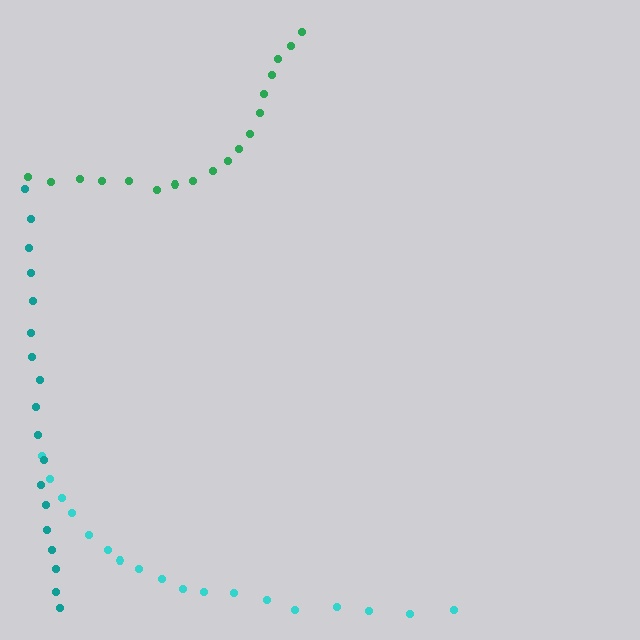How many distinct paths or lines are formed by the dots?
There are 3 distinct paths.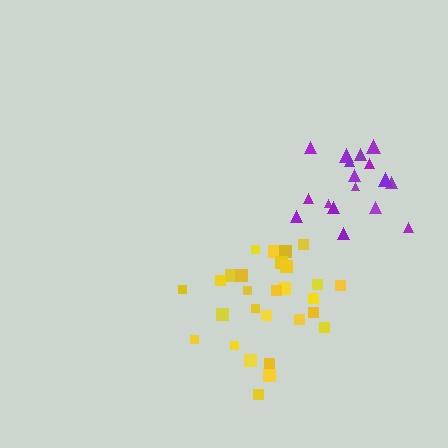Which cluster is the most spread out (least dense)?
Purple.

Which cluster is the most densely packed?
Yellow.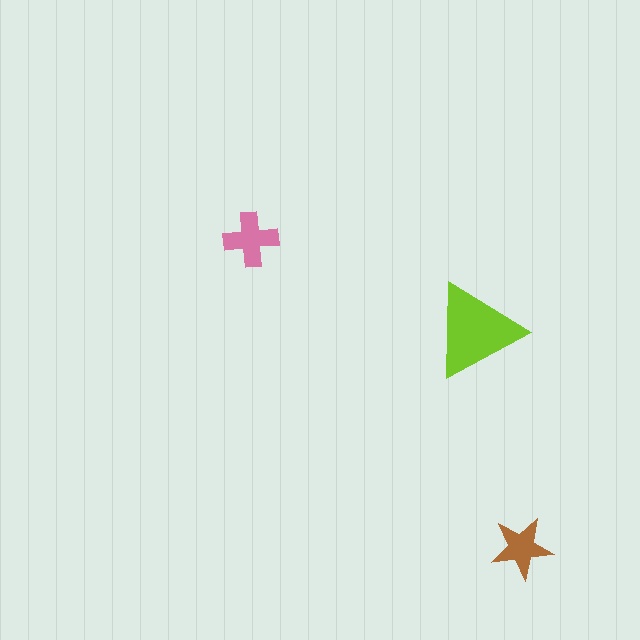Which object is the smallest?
The brown star.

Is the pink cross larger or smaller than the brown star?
Larger.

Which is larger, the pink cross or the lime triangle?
The lime triangle.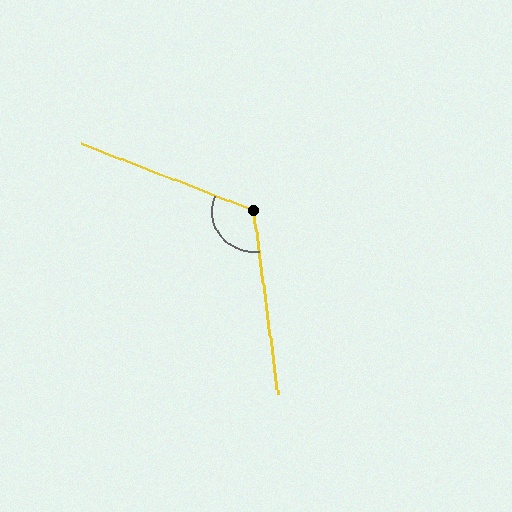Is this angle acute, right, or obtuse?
It is obtuse.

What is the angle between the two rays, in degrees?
Approximately 119 degrees.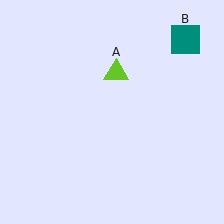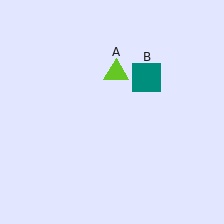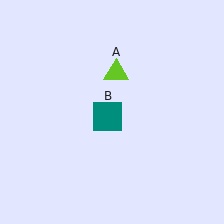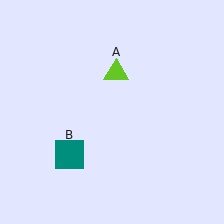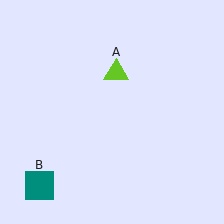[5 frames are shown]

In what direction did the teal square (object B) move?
The teal square (object B) moved down and to the left.